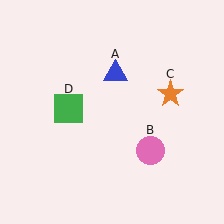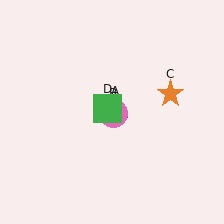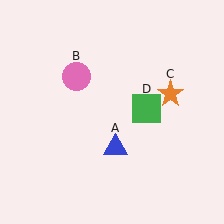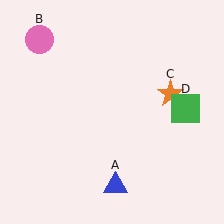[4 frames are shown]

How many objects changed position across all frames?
3 objects changed position: blue triangle (object A), pink circle (object B), green square (object D).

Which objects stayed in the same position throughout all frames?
Orange star (object C) remained stationary.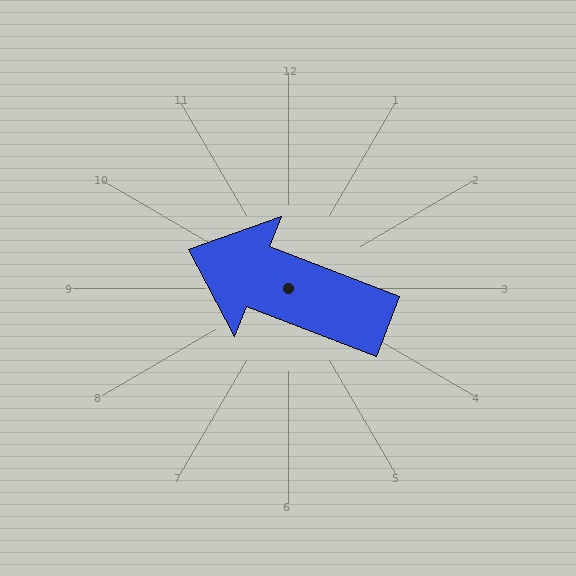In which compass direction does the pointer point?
West.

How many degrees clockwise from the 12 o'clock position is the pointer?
Approximately 291 degrees.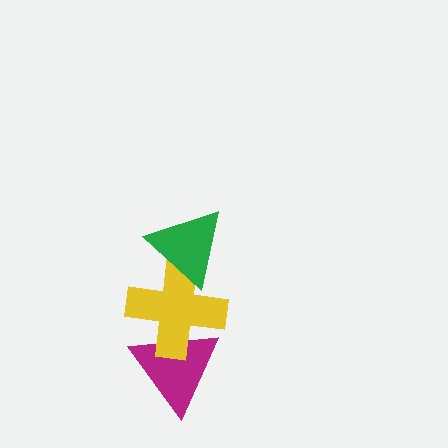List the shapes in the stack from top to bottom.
From top to bottom: the green triangle, the yellow cross, the magenta triangle.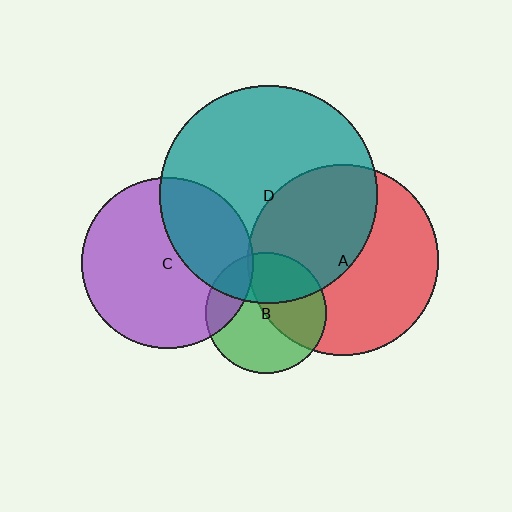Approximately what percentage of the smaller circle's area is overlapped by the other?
Approximately 20%.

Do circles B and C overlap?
Yes.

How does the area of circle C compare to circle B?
Approximately 2.0 times.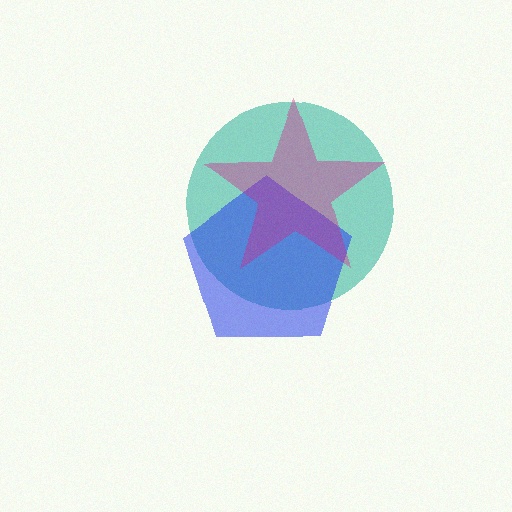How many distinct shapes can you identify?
There are 3 distinct shapes: a teal circle, a blue pentagon, a magenta star.